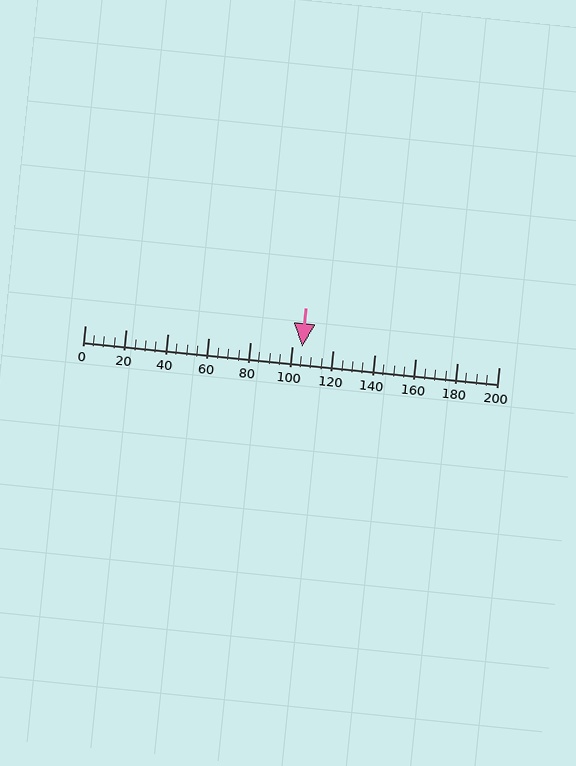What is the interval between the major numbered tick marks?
The major tick marks are spaced 20 units apart.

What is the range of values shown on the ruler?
The ruler shows values from 0 to 200.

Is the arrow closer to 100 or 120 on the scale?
The arrow is closer to 100.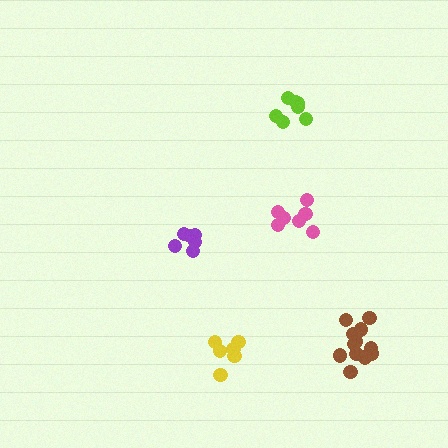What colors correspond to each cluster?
The clusters are colored: pink, lime, purple, brown, yellow.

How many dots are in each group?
Group 1: 7 dots, Group 2: 7 dots, Group 3: 6 dots, Group 4: 12 dots, Group 5: 6 dots (38 total).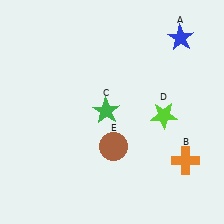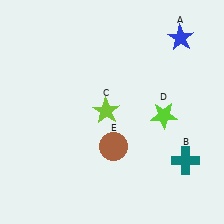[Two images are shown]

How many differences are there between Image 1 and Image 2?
There are 2 differences between the two images.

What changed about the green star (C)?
In Image 1, C is green. In Image 2, it changed to lime.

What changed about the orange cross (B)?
In Image 1, B is orange. In Image 2, it changed to teal.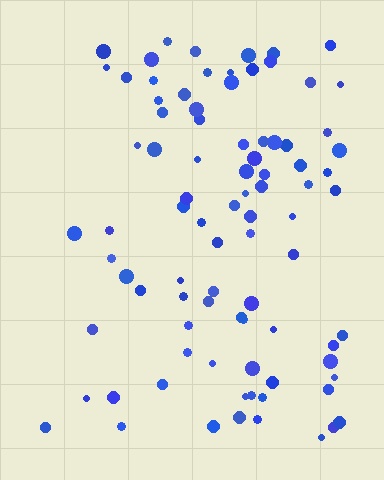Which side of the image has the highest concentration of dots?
The right.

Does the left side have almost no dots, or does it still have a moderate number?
Still a moderate number, just noticeably fewer than the right.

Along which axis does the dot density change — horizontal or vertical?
Horizontal.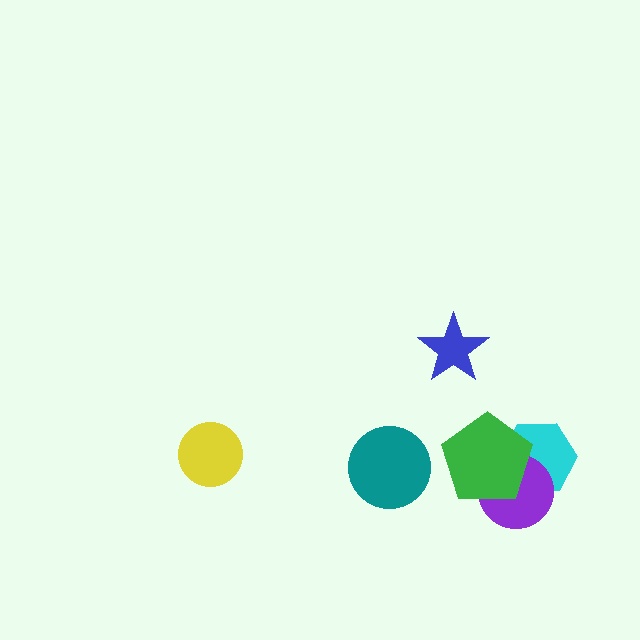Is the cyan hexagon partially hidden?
Yes, it is partially covered by another shape.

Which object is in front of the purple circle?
The green pentagon is in front of the purple circle.